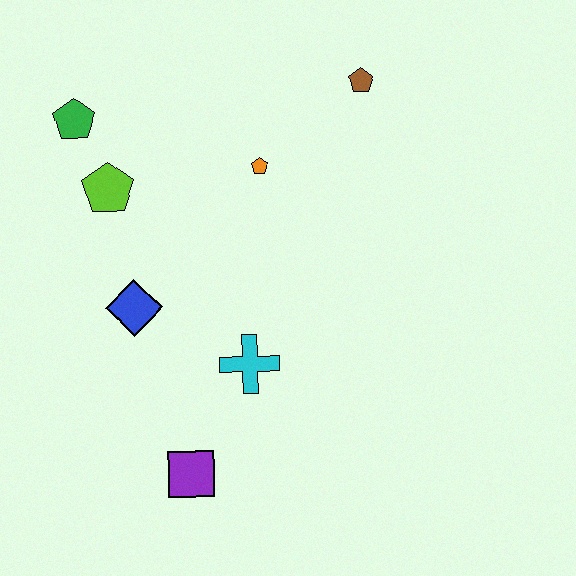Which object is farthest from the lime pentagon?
The purple square is farthest from the lime pentagon.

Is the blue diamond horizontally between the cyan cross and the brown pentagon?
No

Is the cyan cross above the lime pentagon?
No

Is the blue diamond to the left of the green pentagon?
No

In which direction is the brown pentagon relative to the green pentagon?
The brown pentagon is to the right of the green pentagon.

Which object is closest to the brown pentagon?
The orange pentagon is closest to the brown pentagon.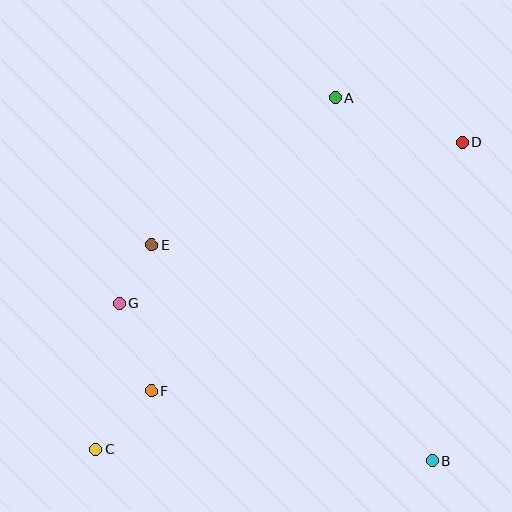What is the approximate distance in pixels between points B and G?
The distance between B and G is approximately 350 pixels.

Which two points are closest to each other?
Points E and G are closest to each other.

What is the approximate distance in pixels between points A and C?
The distance between A and C is approximately 425 pixels.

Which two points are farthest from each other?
Points C and D are farthest from each other.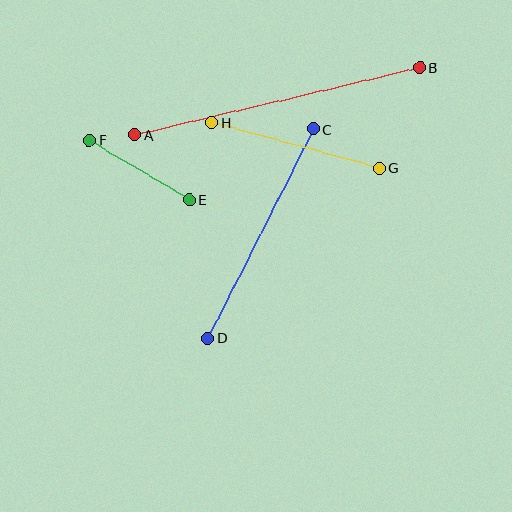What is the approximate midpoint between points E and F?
The midpoint is at approximately (139, 170) pixels.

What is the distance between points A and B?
The distance is approximately 293 pixels.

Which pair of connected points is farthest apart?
Points A and B are farthest apart.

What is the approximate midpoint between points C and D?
The midpoint is at approximately (260, 234) pixels.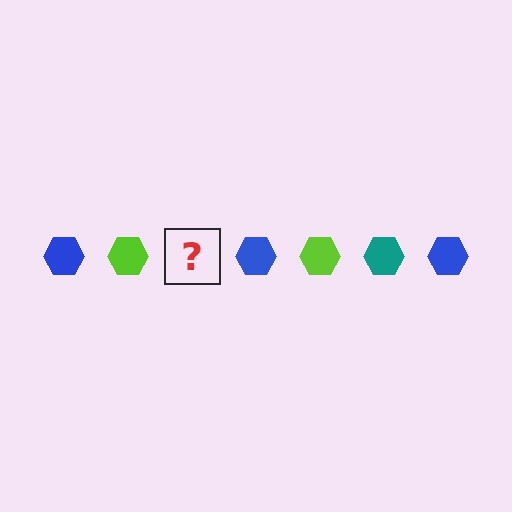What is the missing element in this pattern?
The missing element is a teal hexagon.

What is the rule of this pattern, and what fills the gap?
The rule is that the pattern cycles through blue, lime, teal hexagons. The gap should be filled with a teal hexagon.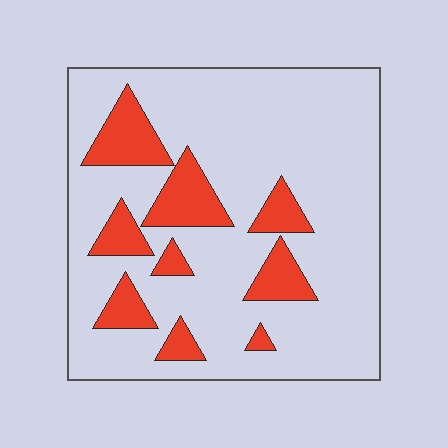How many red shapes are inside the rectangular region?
9.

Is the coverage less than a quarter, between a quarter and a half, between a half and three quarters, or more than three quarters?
Less than a quarter.